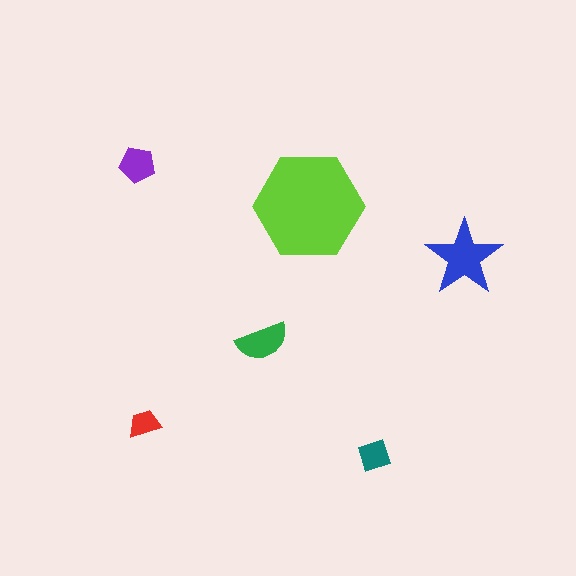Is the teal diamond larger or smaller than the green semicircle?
Smaller.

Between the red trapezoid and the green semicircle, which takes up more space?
The green semicircle.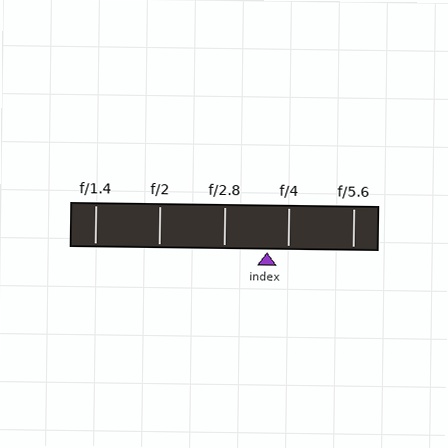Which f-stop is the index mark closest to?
The index mark is closest to f/4.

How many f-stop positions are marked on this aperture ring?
There are 5 f-stop positions marked.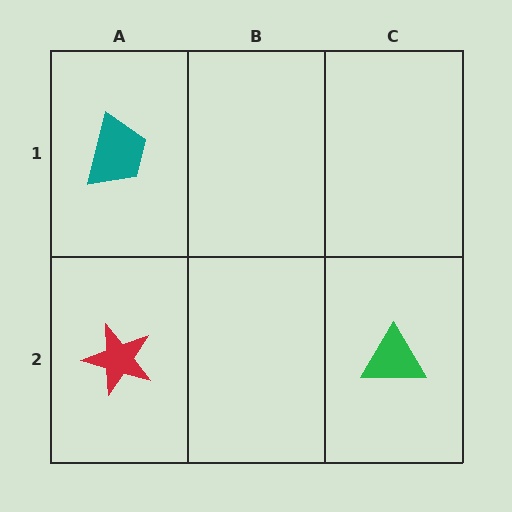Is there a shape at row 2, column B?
No, that cell is empty.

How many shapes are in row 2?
2 shapes.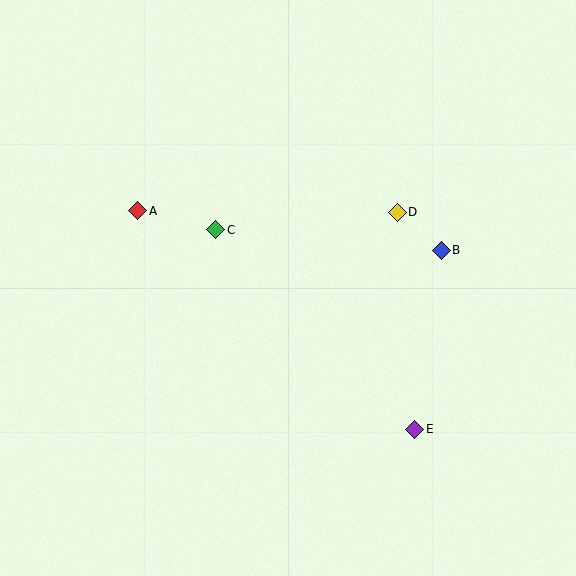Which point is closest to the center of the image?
Point C at (216, 230) is closest to the center.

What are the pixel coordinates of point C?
Point C is at (216, 230).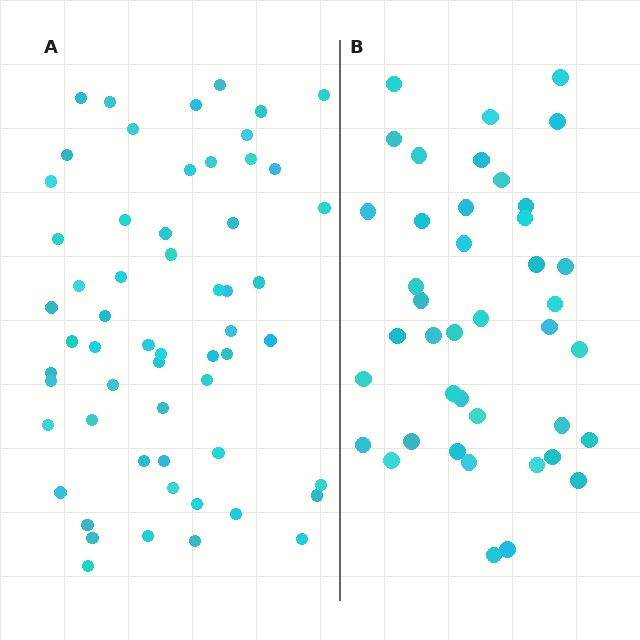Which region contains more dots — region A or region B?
Region A (the left region) has more dots.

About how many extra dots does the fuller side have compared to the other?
Region A has approximately 15 more dots than region B.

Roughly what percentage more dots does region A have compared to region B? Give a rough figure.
About 40% more.